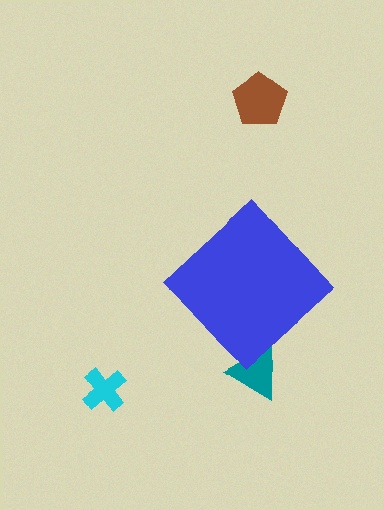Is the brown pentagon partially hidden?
No, the brown pentagon is fully visible.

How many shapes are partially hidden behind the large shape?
1 shape is partially hidden.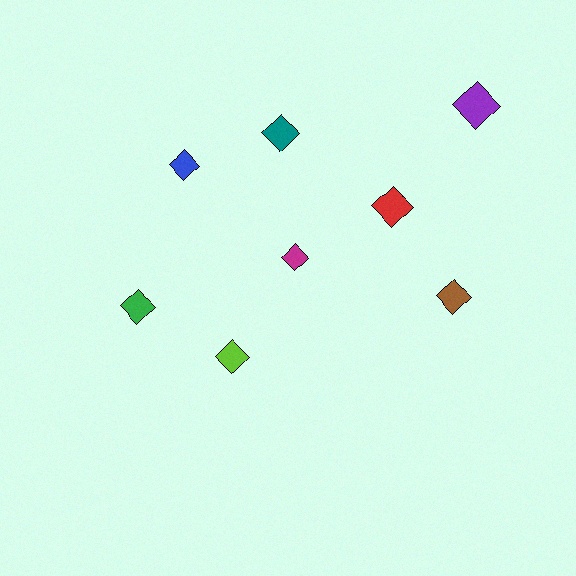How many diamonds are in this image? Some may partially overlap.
There are 8 diamonds.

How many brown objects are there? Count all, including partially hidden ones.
There is 1 brown object.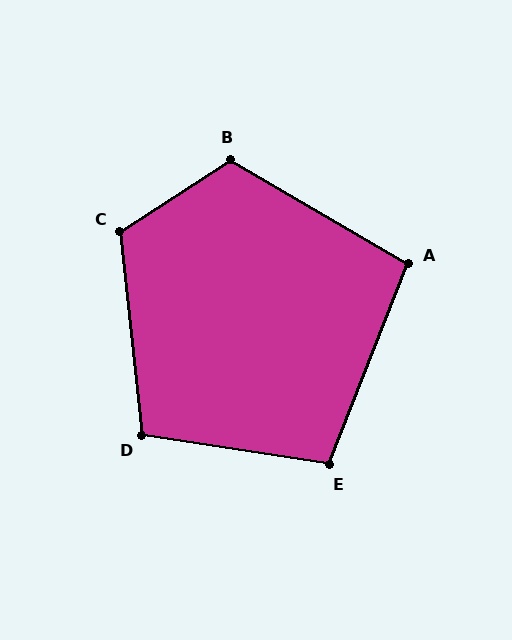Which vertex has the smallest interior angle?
A, at approximately 99 degrees.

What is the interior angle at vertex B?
Approximately 117 degrees (obtuse).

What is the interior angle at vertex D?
Approximately 105 degrees (obtuse).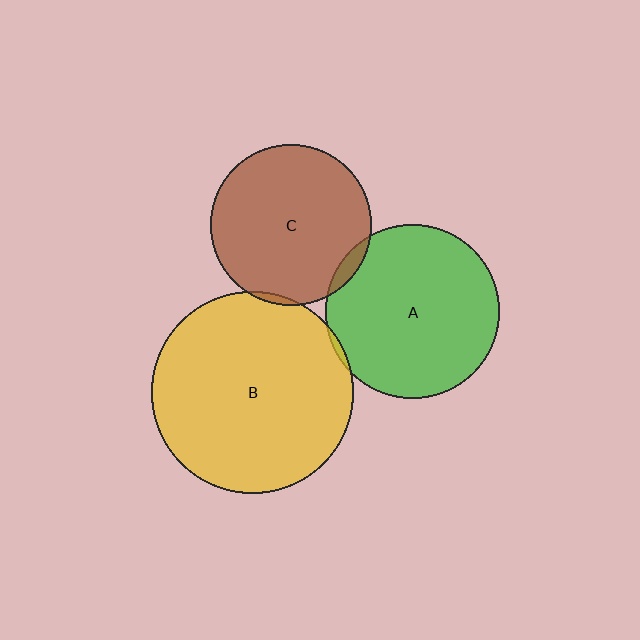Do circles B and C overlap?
Yes.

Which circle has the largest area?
Circle B (yellow).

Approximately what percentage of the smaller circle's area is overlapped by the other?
Approximately 5%.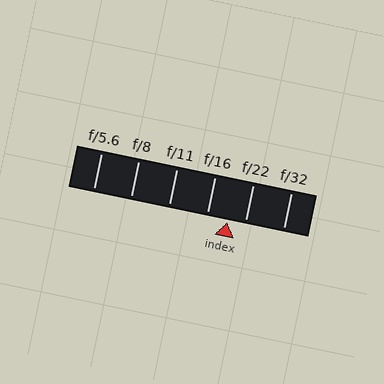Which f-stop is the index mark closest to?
The index mark is closest to f/22.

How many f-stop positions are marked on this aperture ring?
There are 6 f-stop positions marked.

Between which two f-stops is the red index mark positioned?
The index mark is between f/16 and f/22.